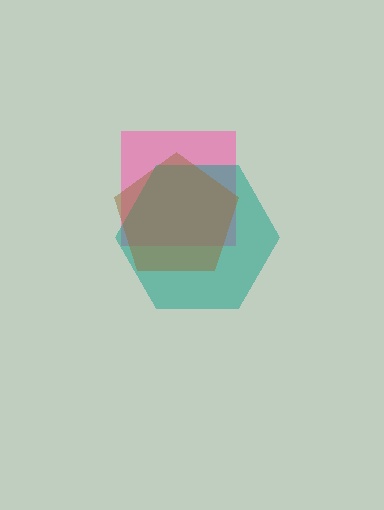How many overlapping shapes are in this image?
There are 3 overlapping shapes in the image.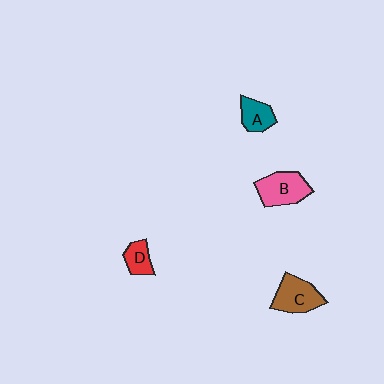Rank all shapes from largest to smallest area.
From largest to smallest: B (pink), C (brown), A (teal), D (red).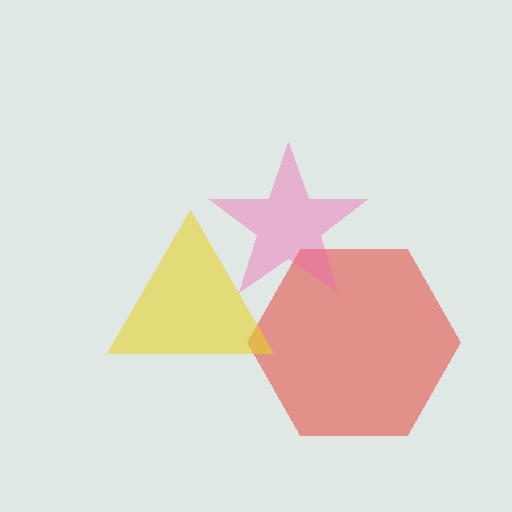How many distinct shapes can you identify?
There are 3 distinct shapes: a red hexagon, a yellow triangle, a pink star.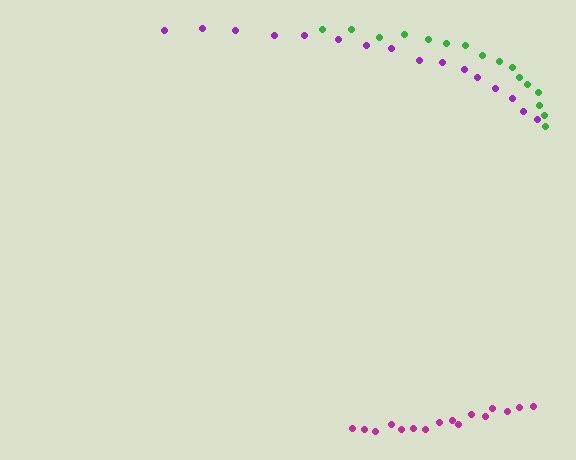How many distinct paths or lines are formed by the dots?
There are 3 distinct paths.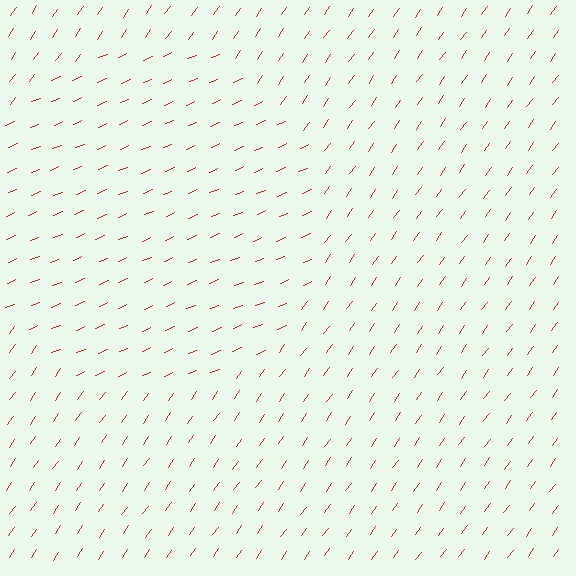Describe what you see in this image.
The image is filled with small red line segments. A circle region in the image has lines oriented differently from the surrounding lines, creating a visible texture boundary.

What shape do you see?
I see a circle.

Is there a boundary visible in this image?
Yes, there is a texture boundary formed by a change in line orientation.